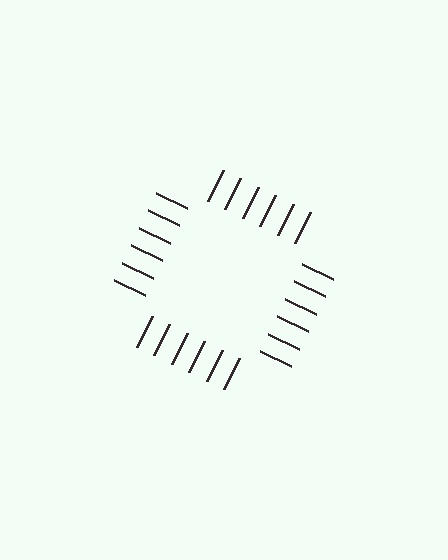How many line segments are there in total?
24 — 6 along each of the 4 edges.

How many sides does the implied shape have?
4 sides — the line-ends trace a square.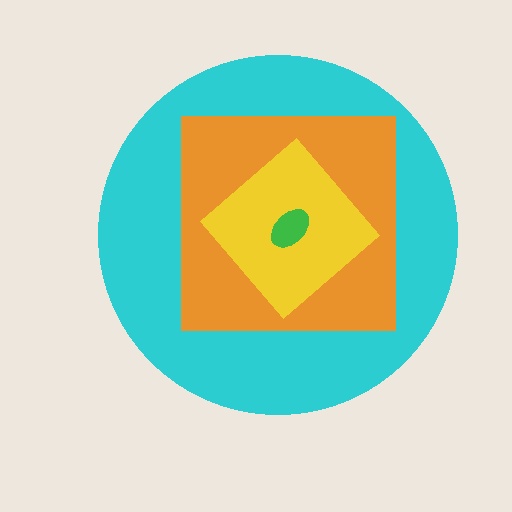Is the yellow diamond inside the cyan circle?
Yes.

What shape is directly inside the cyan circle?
The orange square.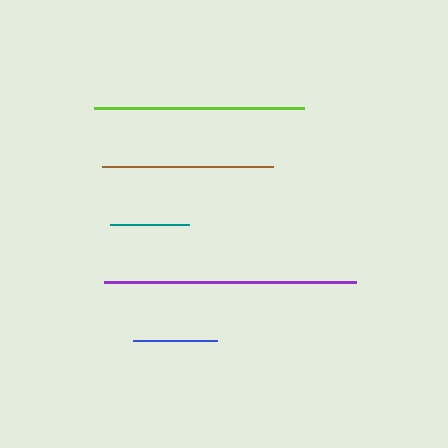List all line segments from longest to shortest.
From longest to shortest: purple, lime, brown, blue, teal.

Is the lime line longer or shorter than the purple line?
The purple line is longer than the lime line.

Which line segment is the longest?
The purple line is the longest at approximately 252 pixels.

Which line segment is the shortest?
The teal line is the shortest at approximately 79 pixels.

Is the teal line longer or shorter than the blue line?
The blue line is longer than the teal line.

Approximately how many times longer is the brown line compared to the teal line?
The brown line is approximately 2.1 times the length of the teal line.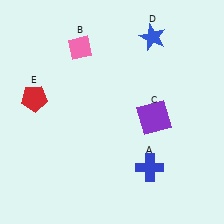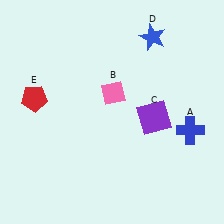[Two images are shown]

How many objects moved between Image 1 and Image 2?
2 objects moved between the two images.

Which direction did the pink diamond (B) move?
The pink diamond (B) moved down.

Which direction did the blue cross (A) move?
The blue cross (A) moved right.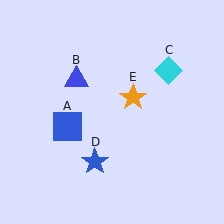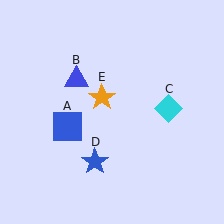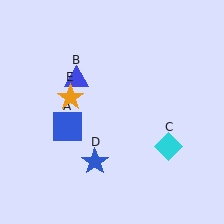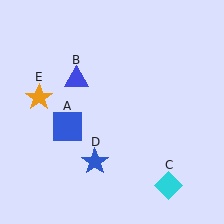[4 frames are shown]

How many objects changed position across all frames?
2 objects changed position: cyan diamond (object C), orange star (object E).